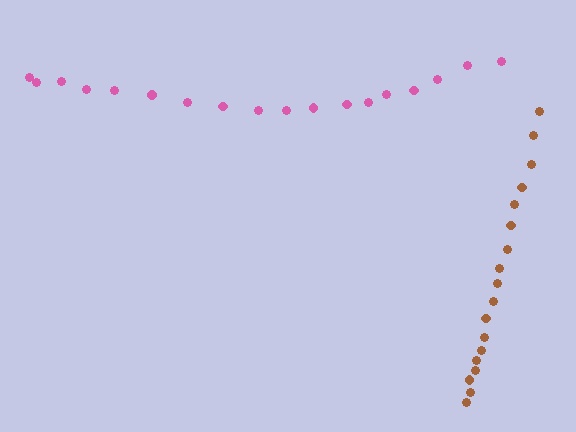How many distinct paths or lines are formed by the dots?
There are 2 distinct paths.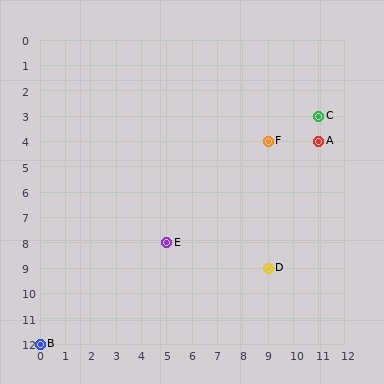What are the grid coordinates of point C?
Point C is at grid coordinates (11, 3).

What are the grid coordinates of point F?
Point F is at grid coordinates (9, 4).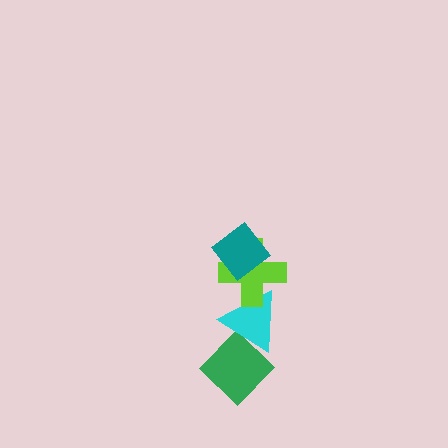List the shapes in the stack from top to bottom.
From top to bottom: the teal diamond, the lime cross, the cyan triangle, the green diamond.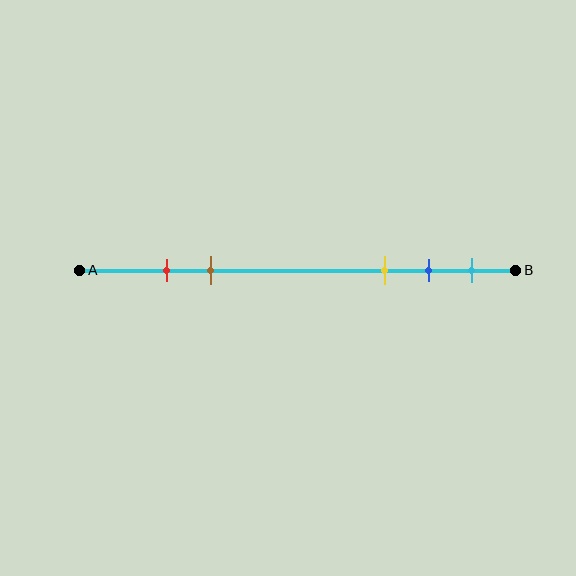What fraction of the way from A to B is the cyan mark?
The cyan mark is approximately 90% (0.9) of the way from A to B.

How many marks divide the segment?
There are 5 marks dividing the segment.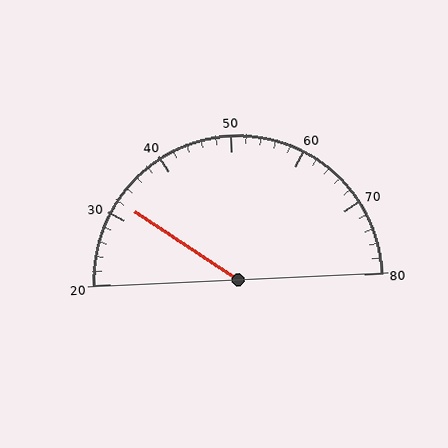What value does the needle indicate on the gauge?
The needle indicates approximately 32.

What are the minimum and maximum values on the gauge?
The gauge ranges from 20 to 80.